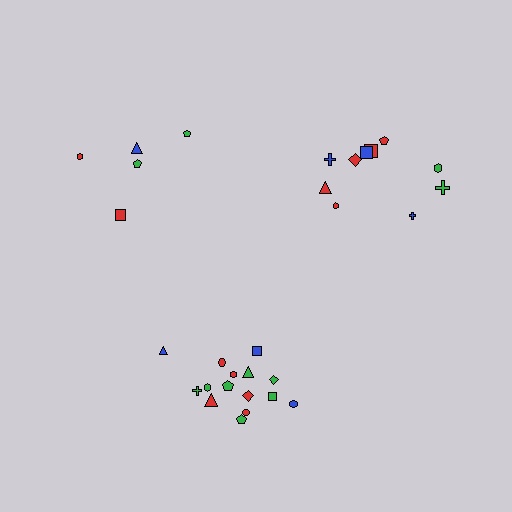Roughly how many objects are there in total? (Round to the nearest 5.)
Roughly 30 objects in total.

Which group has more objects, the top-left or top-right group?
The top-right group.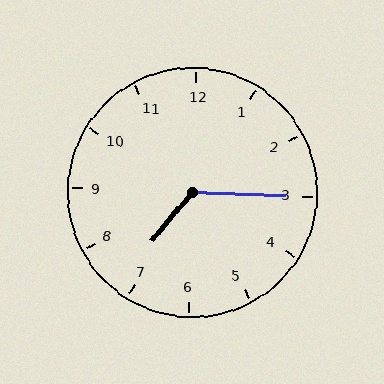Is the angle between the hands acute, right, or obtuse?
It is obtuse.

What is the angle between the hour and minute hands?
Approximately 128 degrees.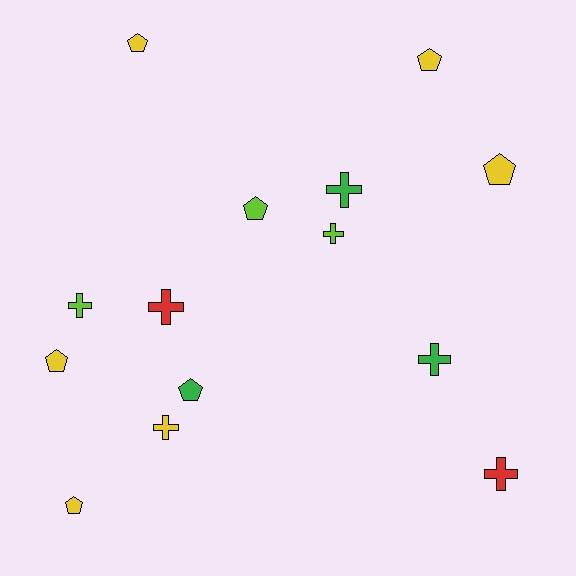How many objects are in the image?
There are 14 objects.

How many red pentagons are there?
There are no red pentagons.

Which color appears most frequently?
Yellow, with 6 objects.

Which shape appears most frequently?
Pentagon, with 7 objects.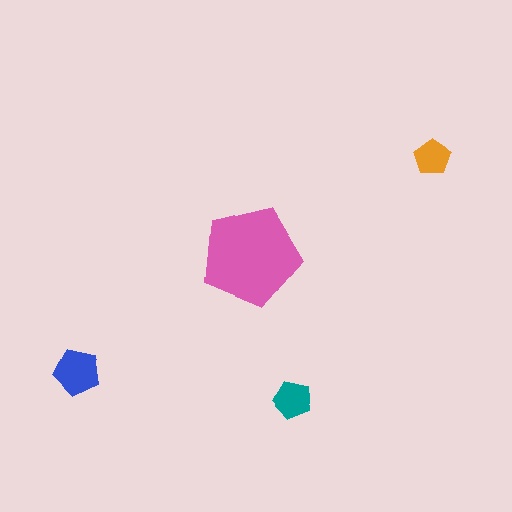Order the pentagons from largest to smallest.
the pink one, the blue one, the teal one, the orange one.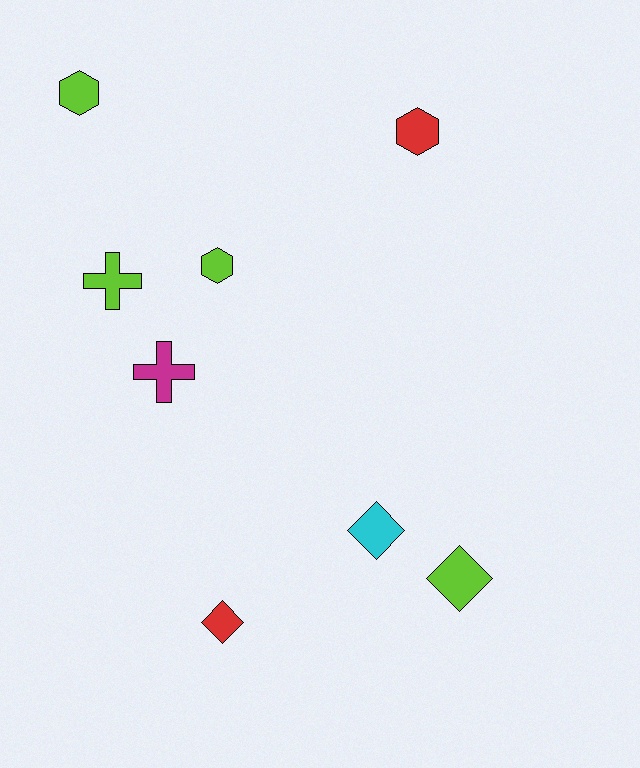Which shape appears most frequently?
Hexagon, with 3 objects.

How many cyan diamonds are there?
There is 1 cyan diamond.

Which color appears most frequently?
Lime, with 4 objects.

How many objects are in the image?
There are 8 objects.